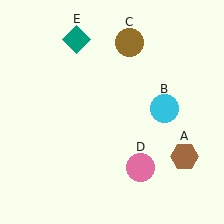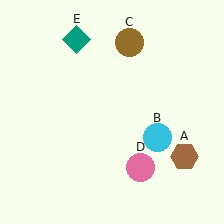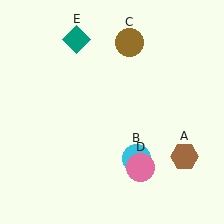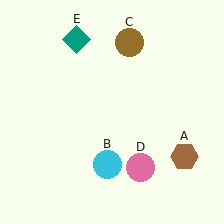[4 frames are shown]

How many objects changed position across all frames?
1 object changed position: cyan circle (object B).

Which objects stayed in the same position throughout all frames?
Brown hexagon (object A) and brown circle (object C) and pink circle (object D) and teal diamond (object E) remained stationary.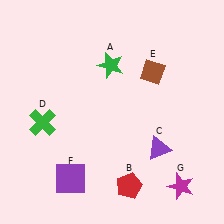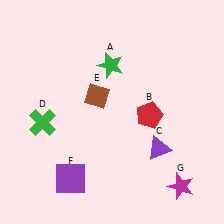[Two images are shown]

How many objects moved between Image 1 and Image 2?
2 objects moved between the two images.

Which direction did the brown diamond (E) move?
The brown diamond (E) moved left.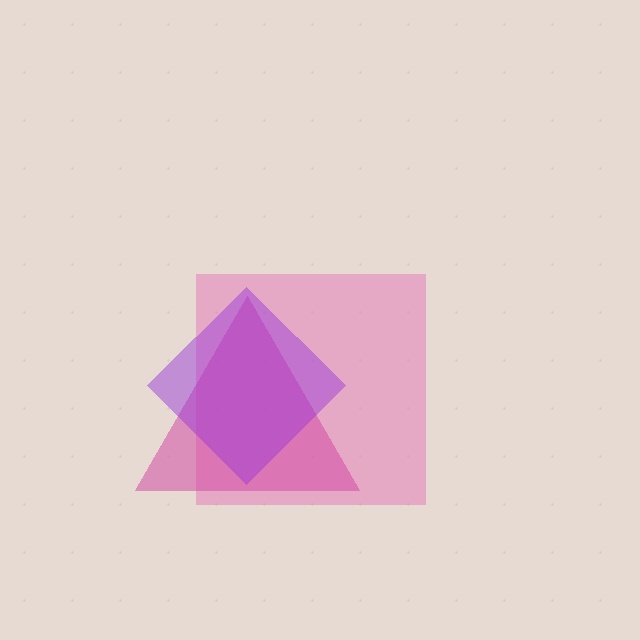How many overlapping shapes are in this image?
There are 3 overlapping shapes in the image.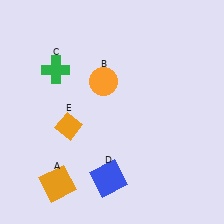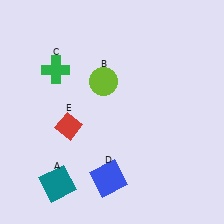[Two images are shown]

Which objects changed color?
A changed from orange to teal. B changed from orange to lime. E changed from orange to red.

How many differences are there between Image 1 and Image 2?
There are 3 differences between the two images.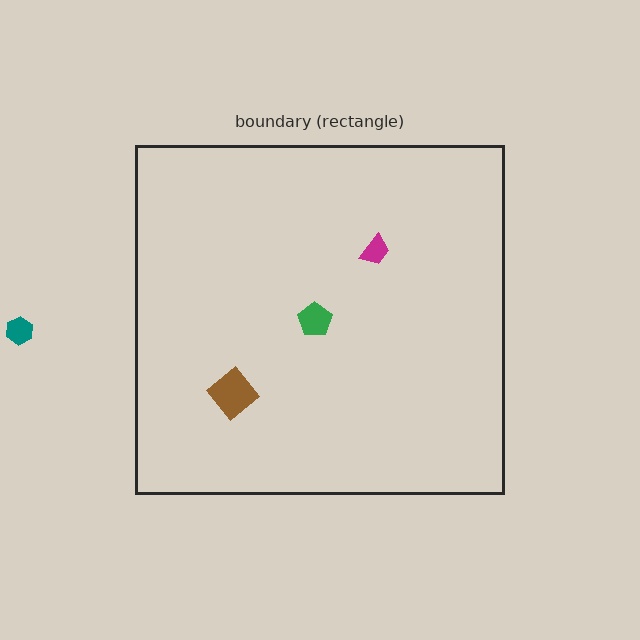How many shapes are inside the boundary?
3 inside, 1 outside.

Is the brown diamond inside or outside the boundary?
Inside.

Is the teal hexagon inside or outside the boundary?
Outside.